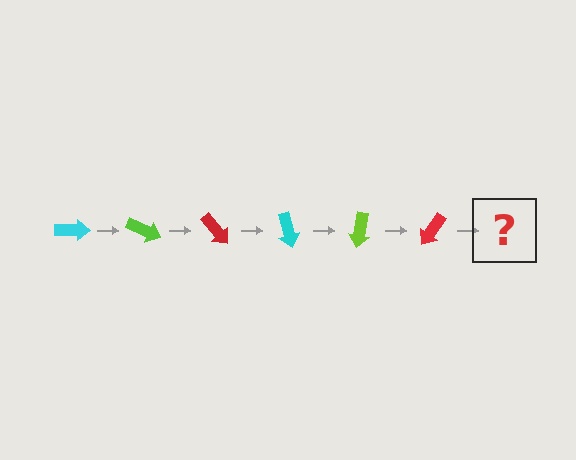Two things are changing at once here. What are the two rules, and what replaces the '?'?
The two rules are that it rotates 25 degrees each step and the color cycles through cyan, lime, and red. The '?' should be a cyan arrow, rotated 150 degrees from the start.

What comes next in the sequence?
The next element should be a cyan arrow, rotated 150 degrees from the start.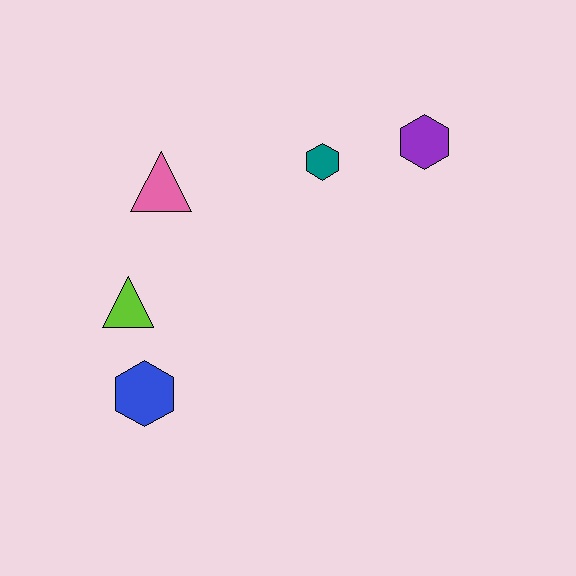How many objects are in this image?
There are 5 objects.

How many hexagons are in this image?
There are 3 hexagons.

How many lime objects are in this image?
There is 1 lime object.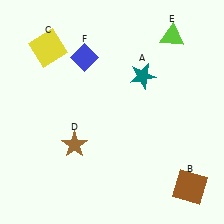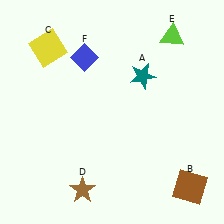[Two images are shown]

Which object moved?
The brown star (D) moved down.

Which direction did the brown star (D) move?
The brown star (D) moved down.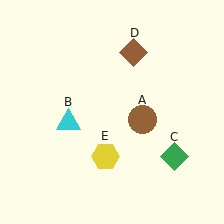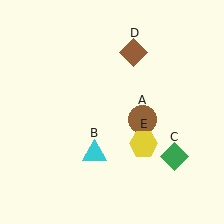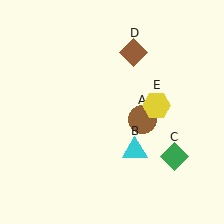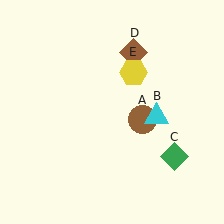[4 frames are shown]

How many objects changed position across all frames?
2 objects changed position: cyan triangle (object B), yellow hexagon (object E).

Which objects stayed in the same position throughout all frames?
Brown circle (object A) and green diamond (object C) and brown diamond (object D) remained stationary.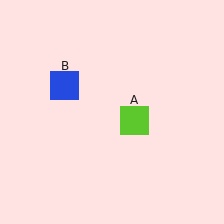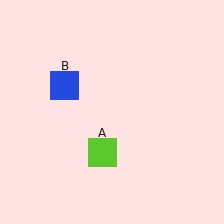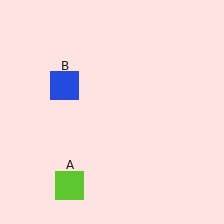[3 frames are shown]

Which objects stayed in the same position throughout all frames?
Blue square (object B) remained stationary.